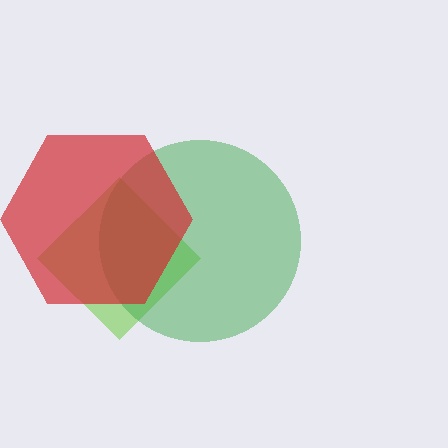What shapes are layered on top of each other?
The layered shapes are: a lime diamond, a green circle, a red hexagon.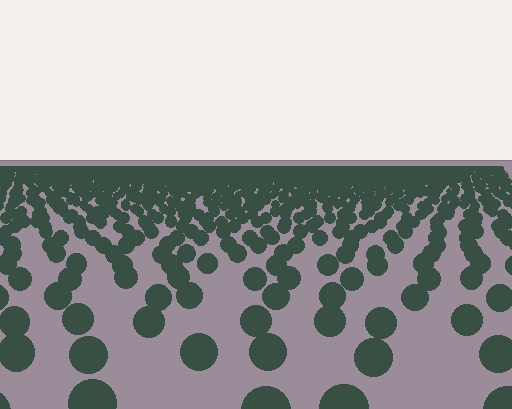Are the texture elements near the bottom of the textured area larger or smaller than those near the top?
Larger. Near the bottom, elements are closer to the viewer and appear at a bigger on-screen size.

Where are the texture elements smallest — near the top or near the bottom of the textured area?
Near the top.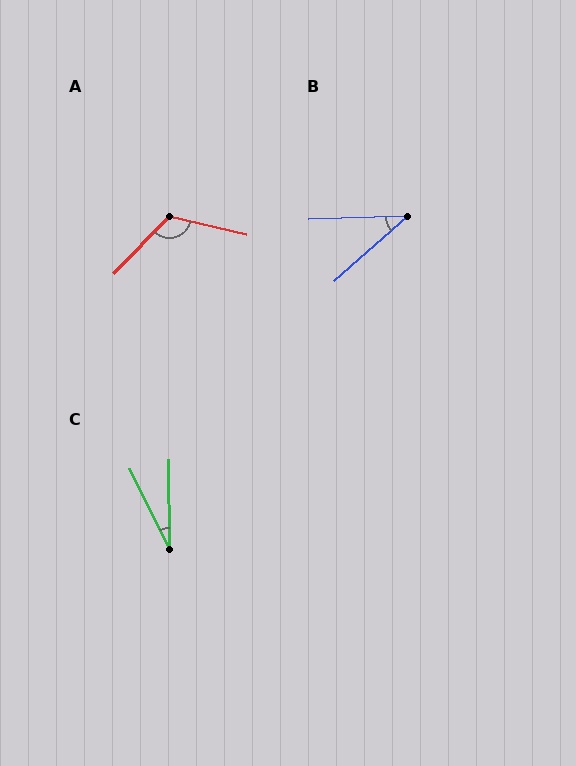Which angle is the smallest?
C, at approximately 25 degrees.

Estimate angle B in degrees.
Approximately 40 degrees.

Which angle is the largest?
A, at approximately 121 degrees.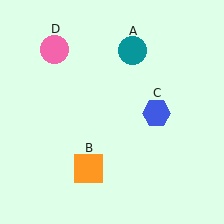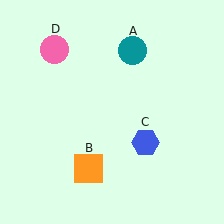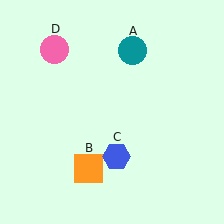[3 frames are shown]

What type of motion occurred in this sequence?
The blue hexagon (object C) rotated clockwise around the center of the scene.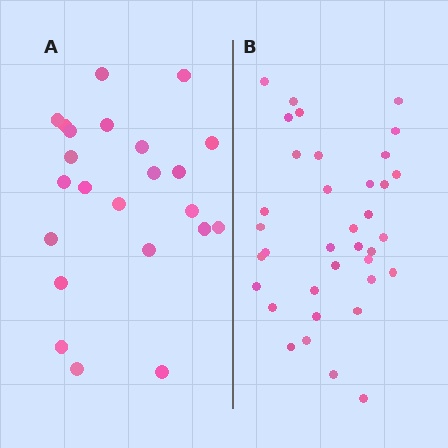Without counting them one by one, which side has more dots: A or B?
Region B (the right region) has more dots.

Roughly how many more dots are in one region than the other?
Region B has approximately 15 more dots than region A.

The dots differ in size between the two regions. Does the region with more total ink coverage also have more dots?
No. Region A has more total ink coverage because its dots are larger, but region B actually contains more individual dots. Total area can be misleading — the number of items is what matters here.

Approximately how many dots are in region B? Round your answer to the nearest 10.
About 40 dots. (The exact count is 36, which rounds to 40.)